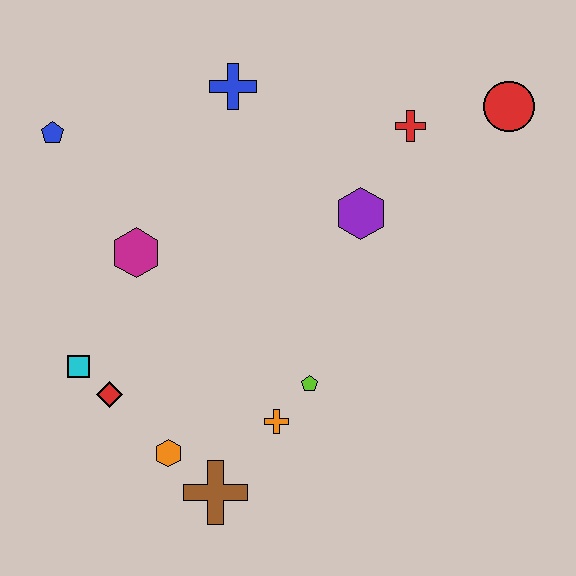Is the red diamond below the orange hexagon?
No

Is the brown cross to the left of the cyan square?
No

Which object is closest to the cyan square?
The red diamond is closest to the cyan square.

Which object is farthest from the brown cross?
The red circle is farthest from the brown cross.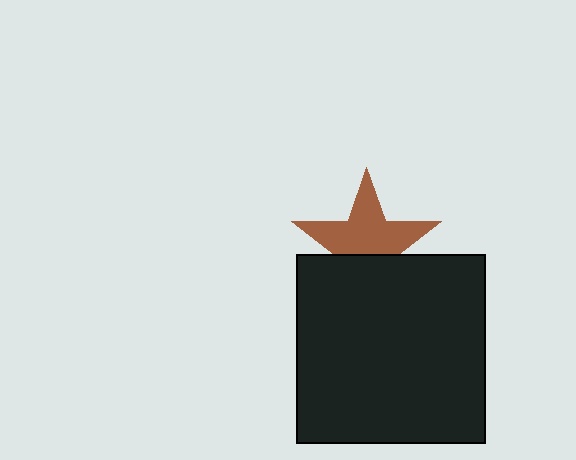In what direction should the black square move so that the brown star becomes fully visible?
The black square should move down. That is the shortest direction to clear the overlap and leave the brown star fully visible.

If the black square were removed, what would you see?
You would see the complete brown star.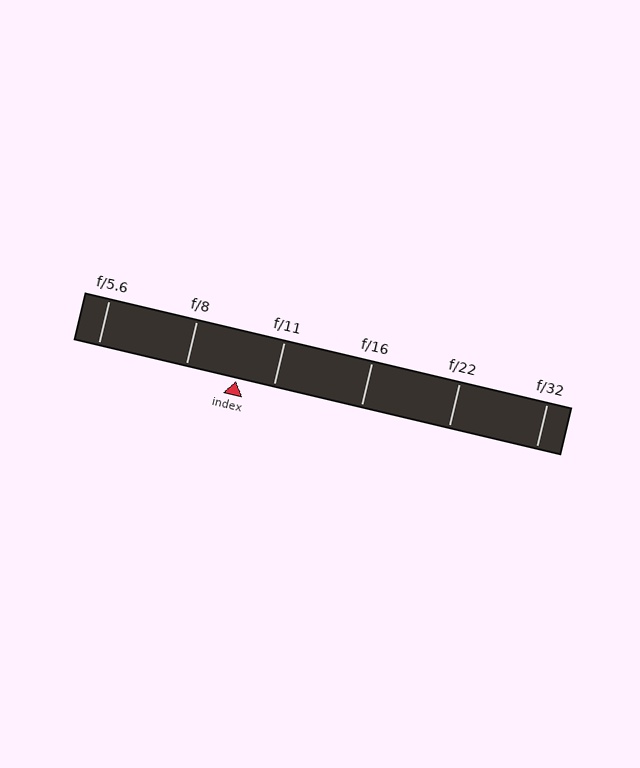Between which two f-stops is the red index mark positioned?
The index mark is between f/8 and f/11.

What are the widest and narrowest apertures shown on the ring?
The widest aperture shown is f/5.6 and the narrowest is f/32.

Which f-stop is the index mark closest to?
The index mark is closest to f/11.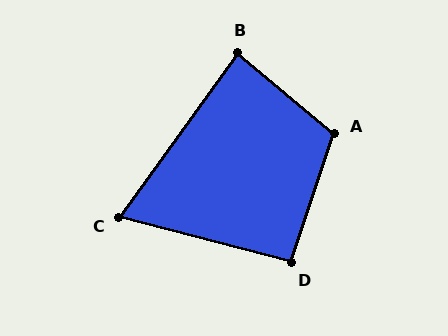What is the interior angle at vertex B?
Approximately 86 degrees (approximately right).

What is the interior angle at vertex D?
Approximately 94 degrees (approximately right).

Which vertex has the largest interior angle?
A, at approximately 111 degrees.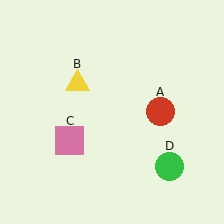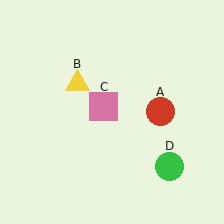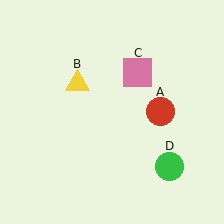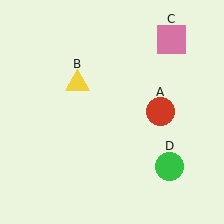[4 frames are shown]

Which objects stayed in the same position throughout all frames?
Red circle (object A) and yellow triangle (object B) and green circle (object D) remained stationary.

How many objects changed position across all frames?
1 object changed position: pink square (object C).